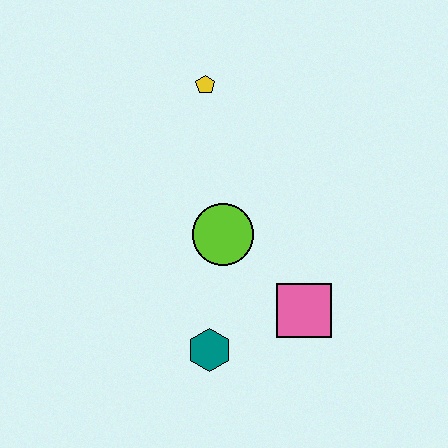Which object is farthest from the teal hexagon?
The yellow pentagon is farthest from the teal hexagon.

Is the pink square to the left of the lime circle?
No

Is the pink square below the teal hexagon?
No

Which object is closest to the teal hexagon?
The pink square is closest to the teal hexagon.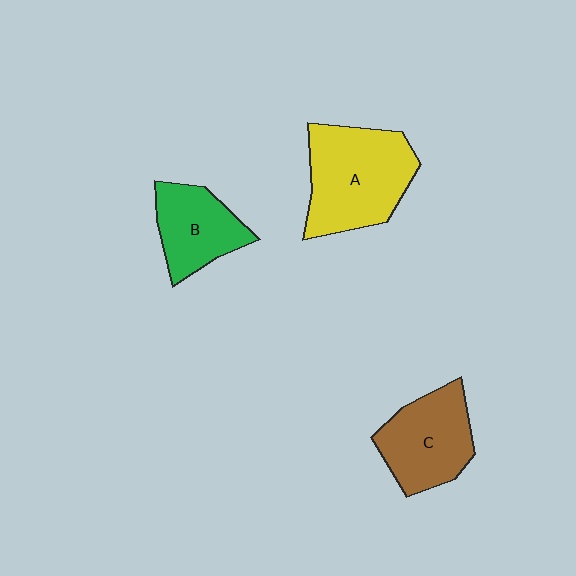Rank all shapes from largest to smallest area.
From largest to smallest: A (yellow), C (brown), B (green).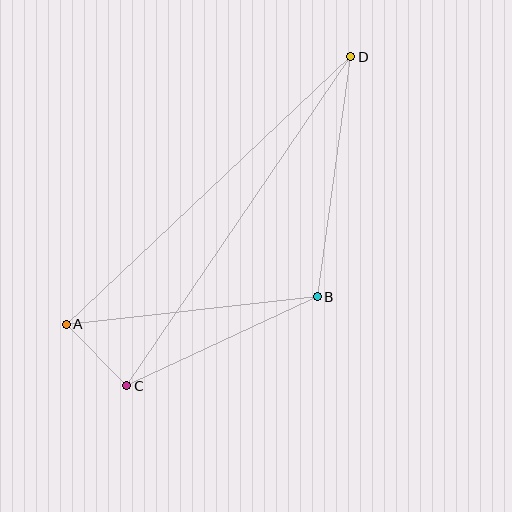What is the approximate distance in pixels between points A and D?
The distance between A and D is approximately 391 pixels.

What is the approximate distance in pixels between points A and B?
The distance between A and B is approximately 253 pixels.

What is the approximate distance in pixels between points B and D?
The distance between B and D is approximately 242 pixels.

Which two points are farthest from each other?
Points C and D are farthest from each other.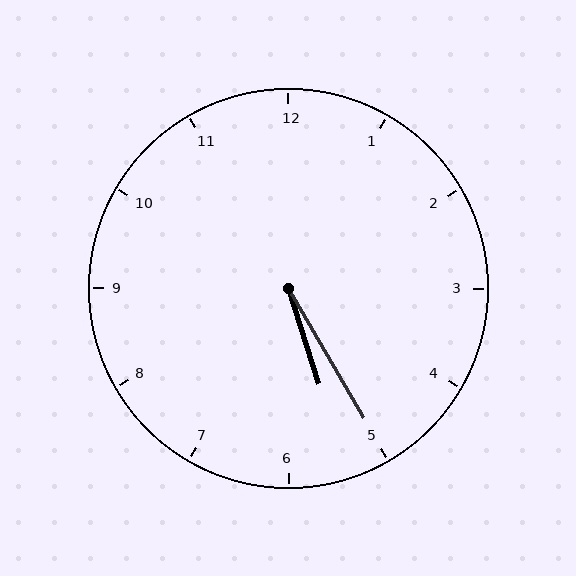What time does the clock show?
5:25.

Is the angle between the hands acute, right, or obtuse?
It is acute.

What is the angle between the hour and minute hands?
Approximately 12 degrees.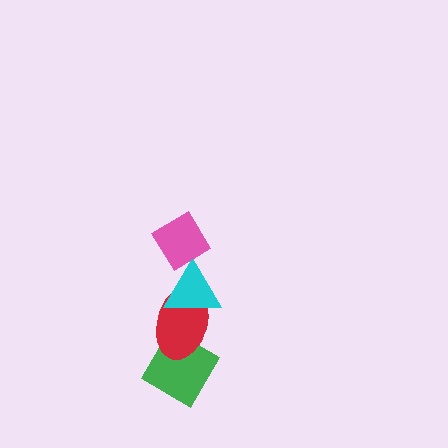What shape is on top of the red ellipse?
The cyan triangle is on top of the red ellipse.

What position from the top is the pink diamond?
The pink diamond is 1st from the top.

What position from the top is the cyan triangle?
The cyan triangle is 2nd from the top.